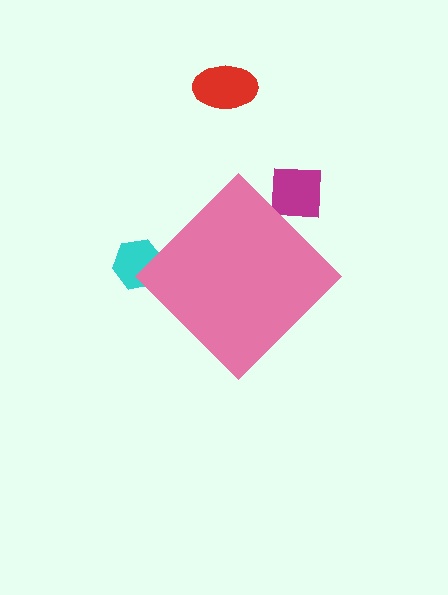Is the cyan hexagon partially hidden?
Yes, the cyan hexagon is partially hidden behind the pink diamond.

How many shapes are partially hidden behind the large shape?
2 shapes are partially hidden.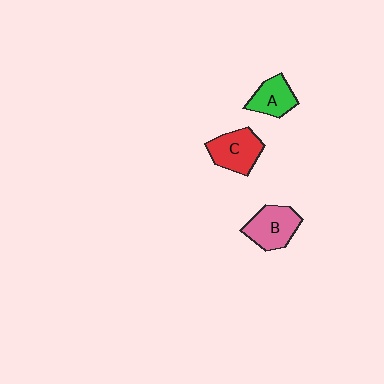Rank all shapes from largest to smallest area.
From largest to smallest: B (pink), C (red), A (green).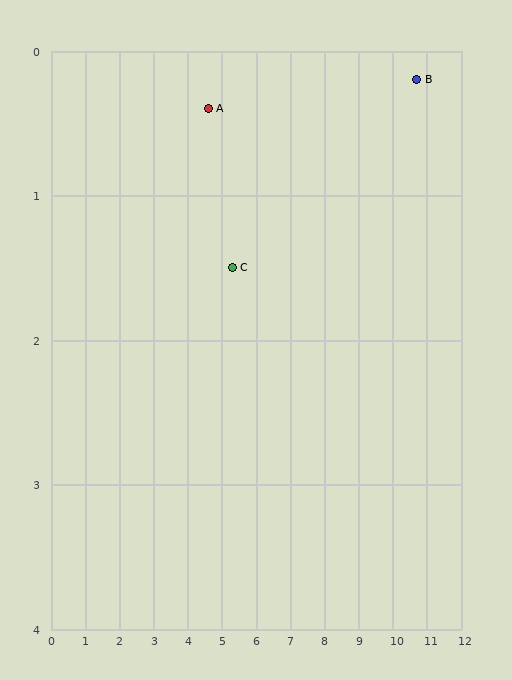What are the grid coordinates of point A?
Point A is at approximately (4.6, 0.4).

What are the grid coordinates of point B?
Point B is at approximately (10.7, 0.2).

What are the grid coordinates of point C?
Point C is at approximately (5.3, 1.5).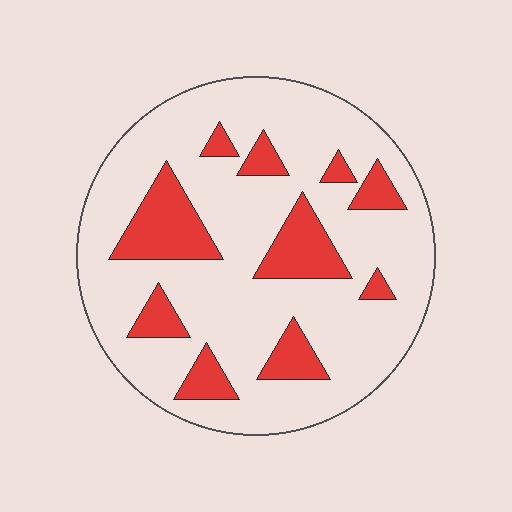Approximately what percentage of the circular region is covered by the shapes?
Approximately 20%.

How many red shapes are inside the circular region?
10.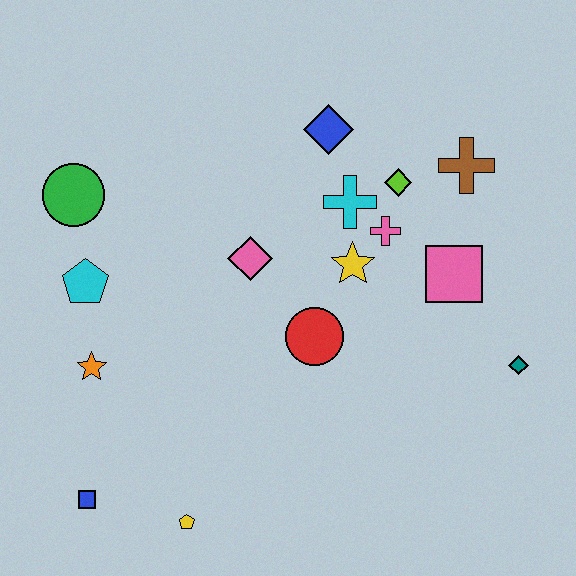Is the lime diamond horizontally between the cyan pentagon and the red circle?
No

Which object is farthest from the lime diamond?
The blue square is farthest from the lime diamond.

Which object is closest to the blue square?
The yellow pentagon is closest to the blue square.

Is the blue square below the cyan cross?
Yes